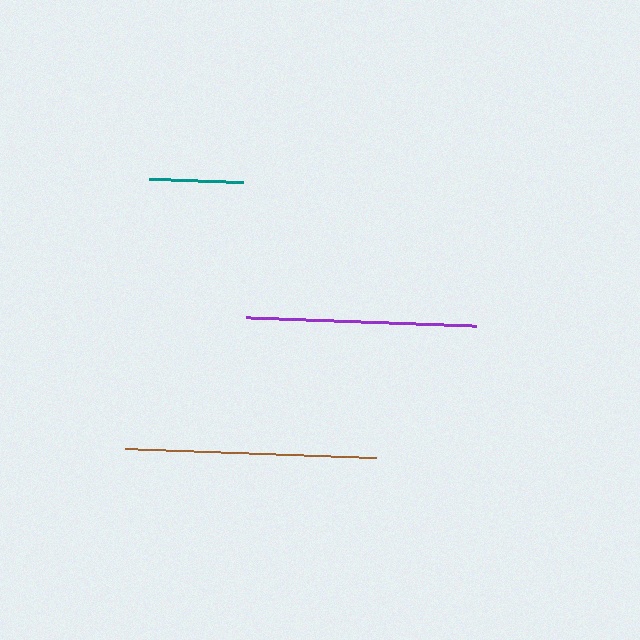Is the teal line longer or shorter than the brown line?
The brown line is longer than the teal line.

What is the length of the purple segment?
The purple segment is approximately 230 pixels long.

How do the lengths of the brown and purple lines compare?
The brown and purple lines are approximately the same length.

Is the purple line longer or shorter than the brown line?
The brown line is longer than the purple line.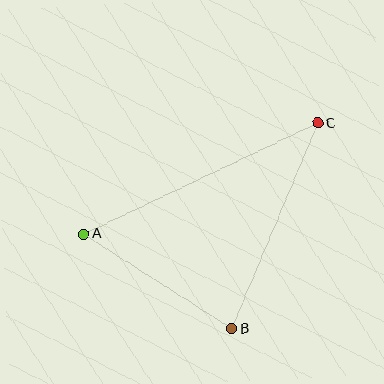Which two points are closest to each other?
Points A and B are closest to each other.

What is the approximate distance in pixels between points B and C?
The distance between B and C is approximately 223 pixels.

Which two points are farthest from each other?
Points A and C are farthest from each other.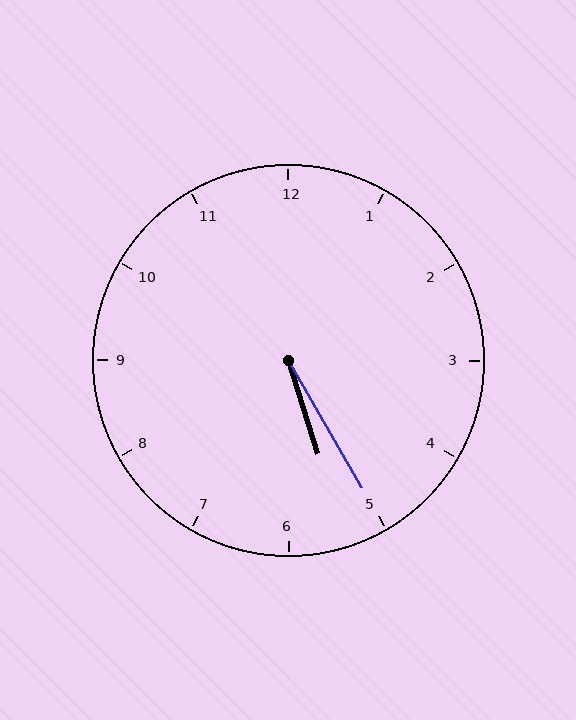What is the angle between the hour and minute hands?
Approximately 12 degrees.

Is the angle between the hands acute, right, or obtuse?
It is acute.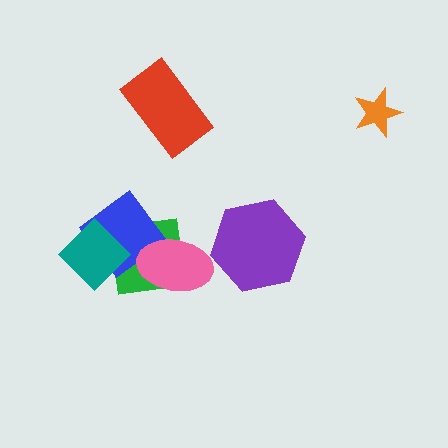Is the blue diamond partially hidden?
Yes, it is partially covered by another shape.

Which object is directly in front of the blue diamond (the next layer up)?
The pink ellipse is directly in front of the blue diamond.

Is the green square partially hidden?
Yes, it is partially covered by another shape.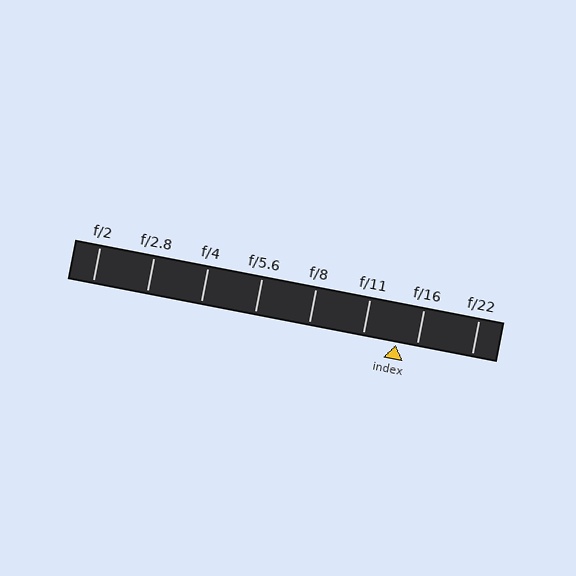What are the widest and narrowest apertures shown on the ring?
The widest aperture shown is f/2 and the narrowest is f/22.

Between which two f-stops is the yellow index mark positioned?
The index mark is between f/11 and f/16.